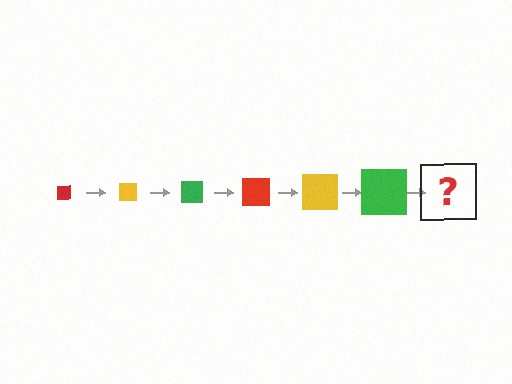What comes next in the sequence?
The next element should be a red square, larger than the previous one.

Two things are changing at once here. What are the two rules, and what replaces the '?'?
The two rules are that the square grows larger each step and the color cycles through red, yellow, and green. The '?' should be a red square, larger than the previous one.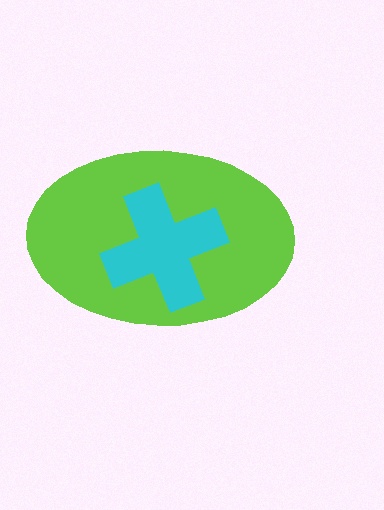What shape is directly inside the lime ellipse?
The cyan cross.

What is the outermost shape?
The lime ellipse.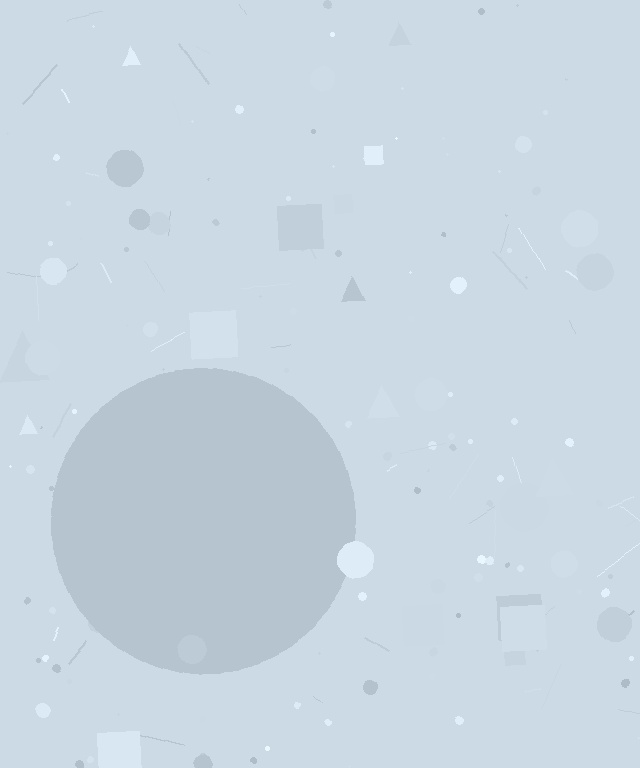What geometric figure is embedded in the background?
A circle is embedded in the background.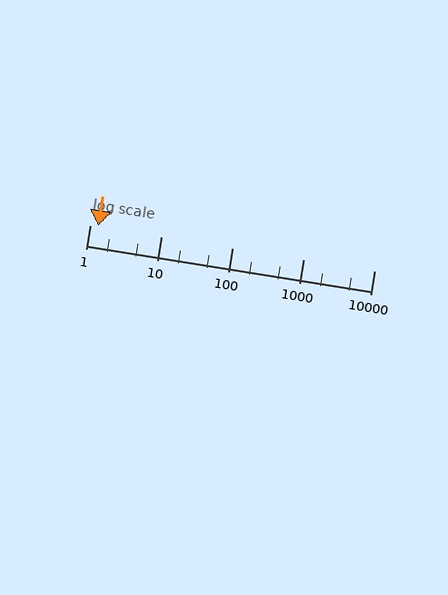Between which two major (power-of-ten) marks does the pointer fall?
The pointer is between 1 and 10.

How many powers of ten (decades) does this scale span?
The scale spans 4 decades, from 1 to 10000.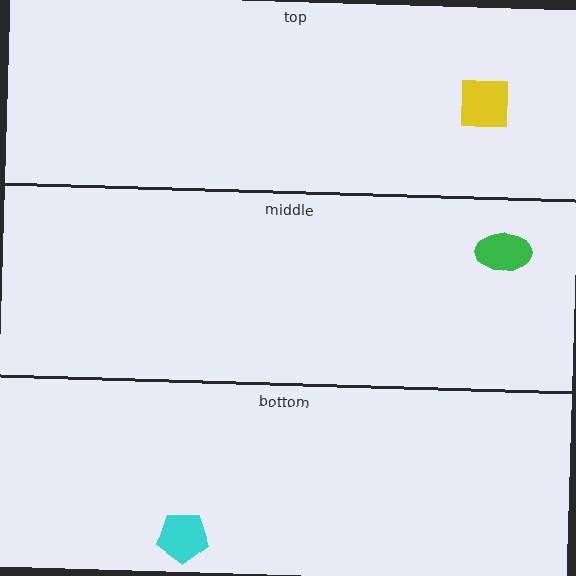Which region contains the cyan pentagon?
The bottom region.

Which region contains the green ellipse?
The middle region.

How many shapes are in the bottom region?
1.